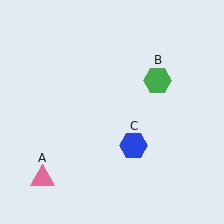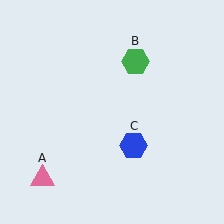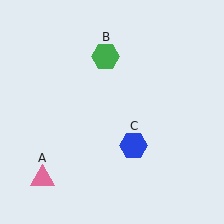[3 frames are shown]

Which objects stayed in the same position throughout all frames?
Pink triangle (object A) and blue hexagon (object C) remained stationary.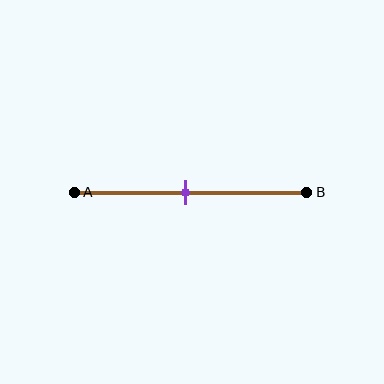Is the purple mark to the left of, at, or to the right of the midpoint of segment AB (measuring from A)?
The purple mark is approximately at the midpoint of segment AB.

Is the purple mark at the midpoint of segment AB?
Yes, the mark is approximately at the midpoint.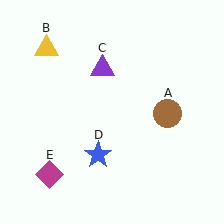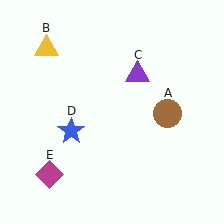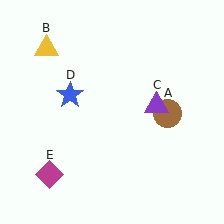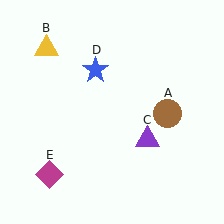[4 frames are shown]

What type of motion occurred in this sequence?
The purple triangle (object C), blue star (object D) rotated clockwise around the center of the scene.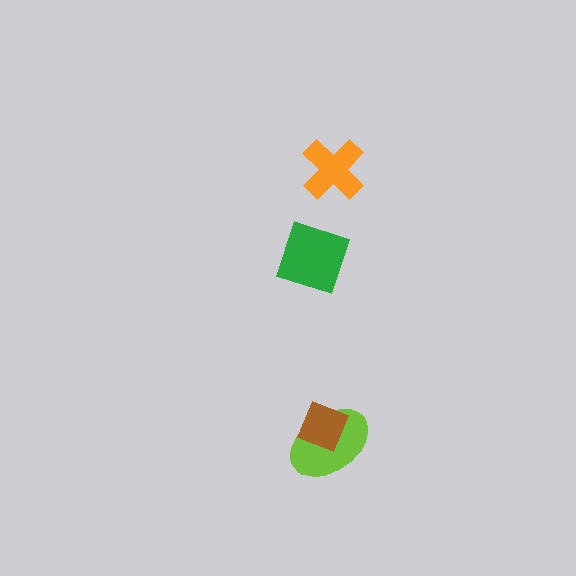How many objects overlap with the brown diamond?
1 object overlaps with the brown diamond.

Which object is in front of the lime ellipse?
The brown diamond is in front of the lime ellipse.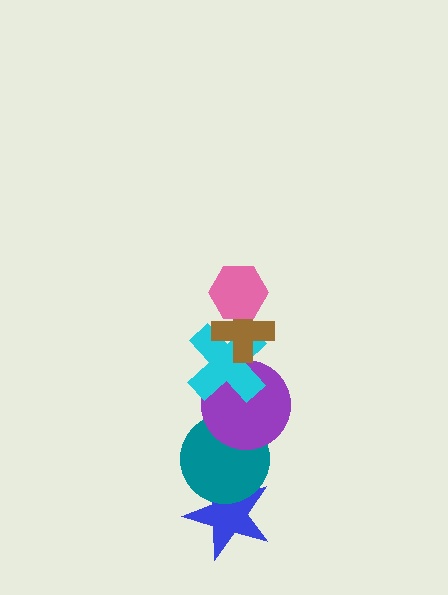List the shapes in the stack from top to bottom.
From top to bottom: the pink hexagon, the brown cross, the cyan cross, the purple circle, the teal circle, the blue star.